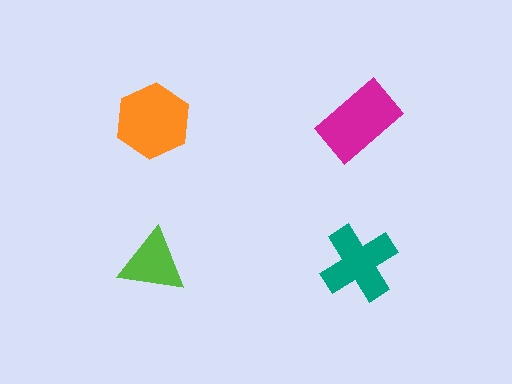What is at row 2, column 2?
A teal cross.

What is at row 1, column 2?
A magenta rectangle.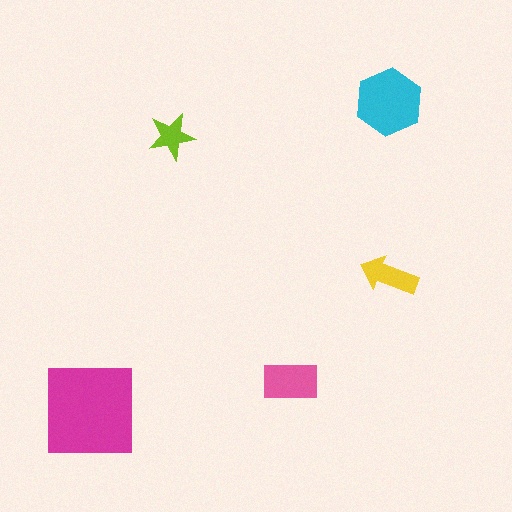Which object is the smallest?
The lime star.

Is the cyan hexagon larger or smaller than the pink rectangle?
Larger.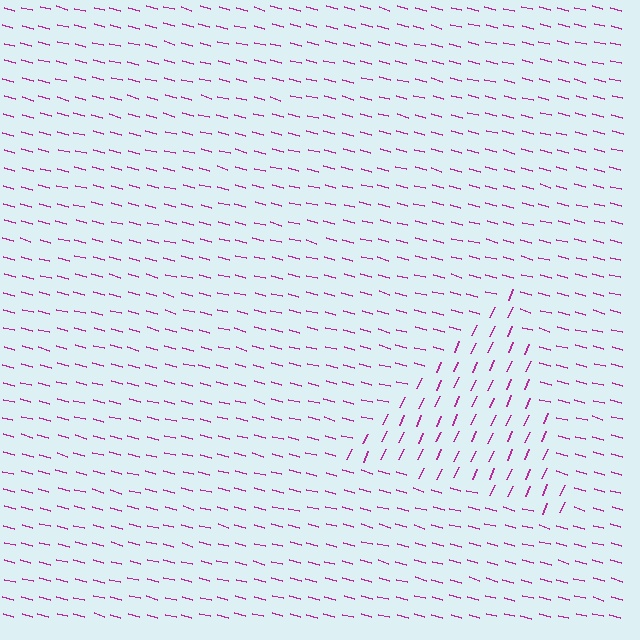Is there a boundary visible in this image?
Yes, there is a texture boundary formed by a change in line orientation.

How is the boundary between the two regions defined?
The boundary is defined purely by a change in line orientation (approximately 80 degrees difference). All lines are the same color and thickness.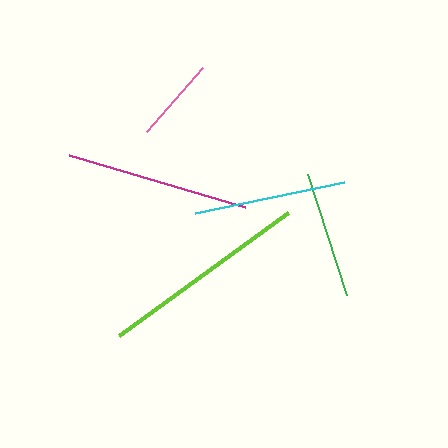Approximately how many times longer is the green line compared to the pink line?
The green line is approximately 1.5 times the length of the pink line.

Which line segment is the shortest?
The pink line is the shortest at approximately 86 pixels.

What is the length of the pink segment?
The pink segment is approximately 86 pixels long.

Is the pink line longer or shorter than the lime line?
The lime line is longer than the pink line.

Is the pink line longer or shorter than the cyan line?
The cyan line is longer than the pink line.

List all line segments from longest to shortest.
From longest to shortest: lime, magenta, cyan, green, pink.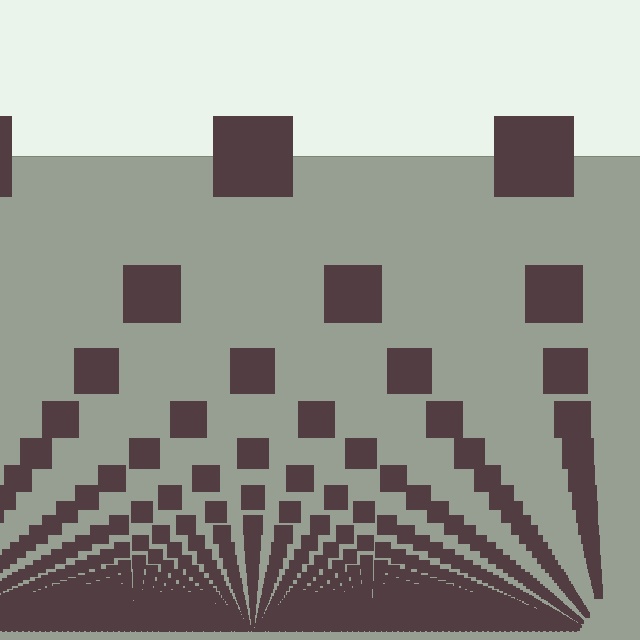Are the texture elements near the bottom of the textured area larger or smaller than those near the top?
Smaller. The gradient is inverted — elements near the bottom are smaller and denser.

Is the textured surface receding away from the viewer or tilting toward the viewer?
The surface appears to tilt toward the viewer. Texture elements get larger and sparser toward the top.